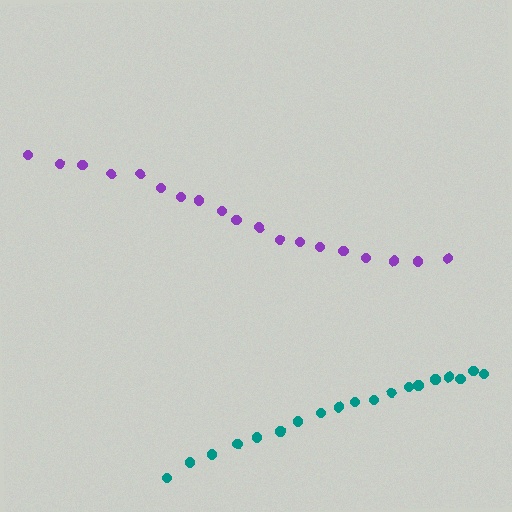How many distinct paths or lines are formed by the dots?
There are 2 distinct paths.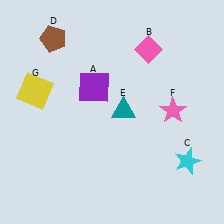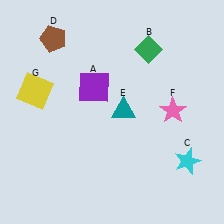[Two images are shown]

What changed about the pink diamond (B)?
In Image 1, B is pink. In Image 2, it changed to green.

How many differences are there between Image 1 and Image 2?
There is 1 difference between the two images.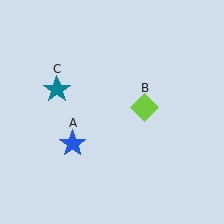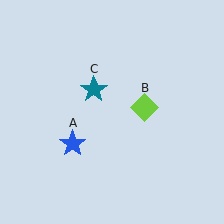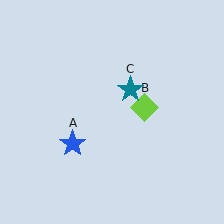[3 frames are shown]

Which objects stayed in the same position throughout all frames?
Blue star (object A) and lime diamond (object B) remained stationary.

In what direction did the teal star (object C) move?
The teal star (object C) moved right.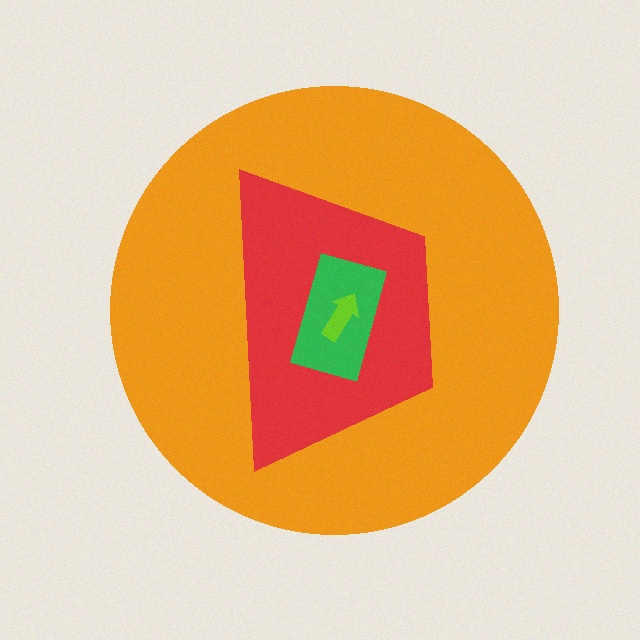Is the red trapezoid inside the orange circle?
Yes.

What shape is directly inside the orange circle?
The red trapezoid.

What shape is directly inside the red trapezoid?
The green rectangle.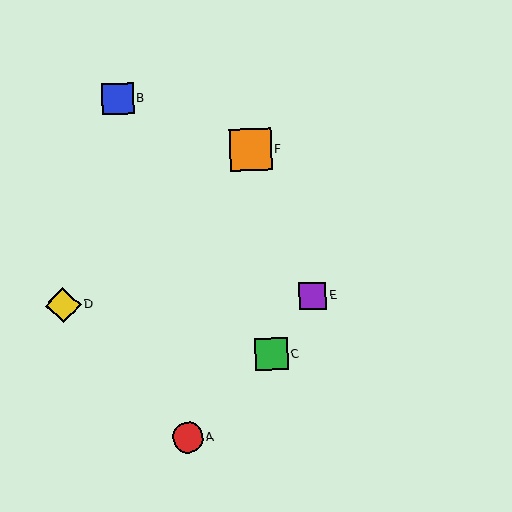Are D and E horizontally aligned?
Yes, both are at y≈305.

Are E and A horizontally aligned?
No, E is at y≈296 and A is at y≈437.